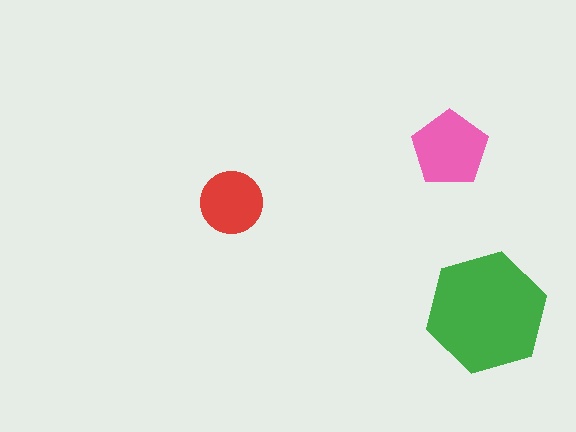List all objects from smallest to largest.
The red circle, the pink pentagon, the green hexagon.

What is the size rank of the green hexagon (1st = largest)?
1st.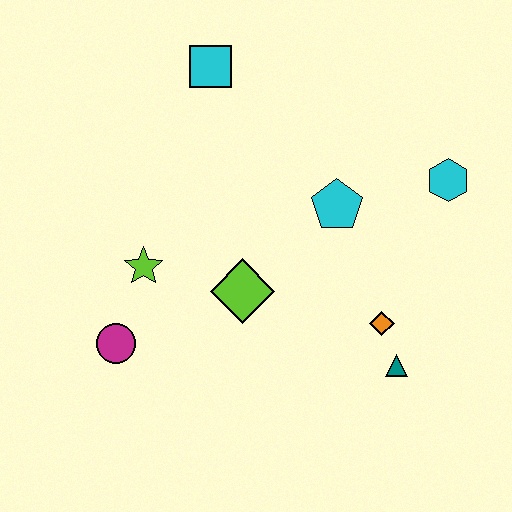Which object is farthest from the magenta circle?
The cyan hexagon is farthest from the magenta circle.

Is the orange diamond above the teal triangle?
Yes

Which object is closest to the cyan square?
The cyan pentagon is closest to the cyan square.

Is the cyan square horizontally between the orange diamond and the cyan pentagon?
No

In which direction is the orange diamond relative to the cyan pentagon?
The orange diamond is below the cyan pentagon.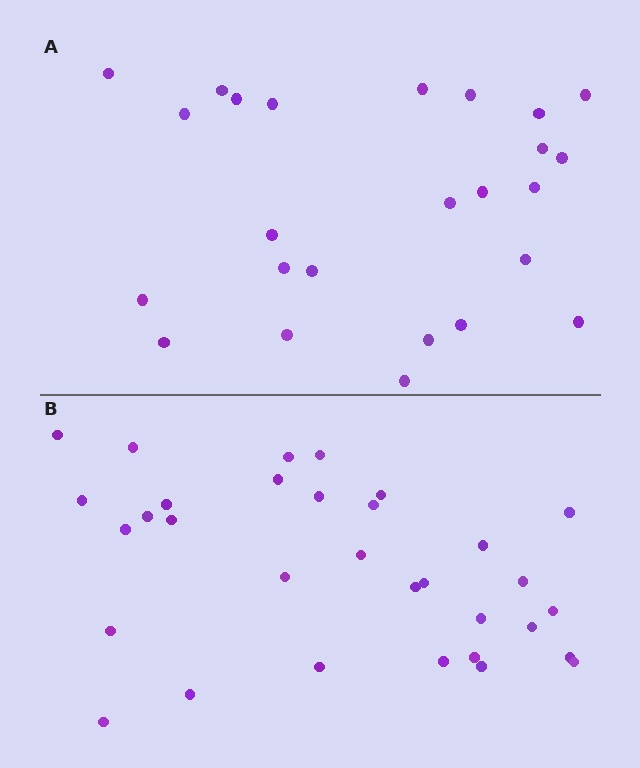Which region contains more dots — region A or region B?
Region B (the bottom region) has more dots.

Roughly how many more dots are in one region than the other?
Region B has roughly 8 or so more dots than region A.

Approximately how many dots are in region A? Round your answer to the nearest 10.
About 20 dots. (The exact count is 25, which rounds to 20.)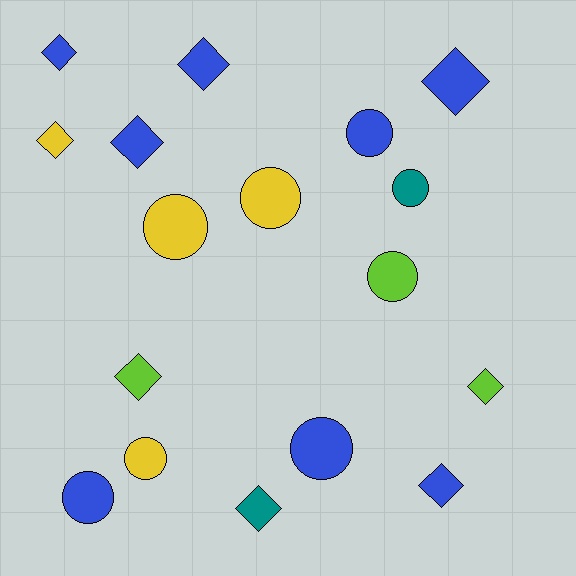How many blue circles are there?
There are 3 blue circles.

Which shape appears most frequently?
Diamond, with 9 objects.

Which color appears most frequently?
Blue, with 8 objects.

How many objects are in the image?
There are 17 objects.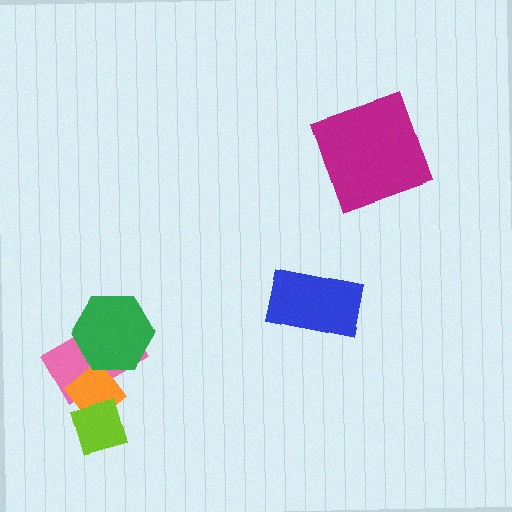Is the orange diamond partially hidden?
Yes, it is partially covered by another shape.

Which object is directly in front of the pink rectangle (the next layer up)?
The orange diamond is directly in front of the pink rectangle.